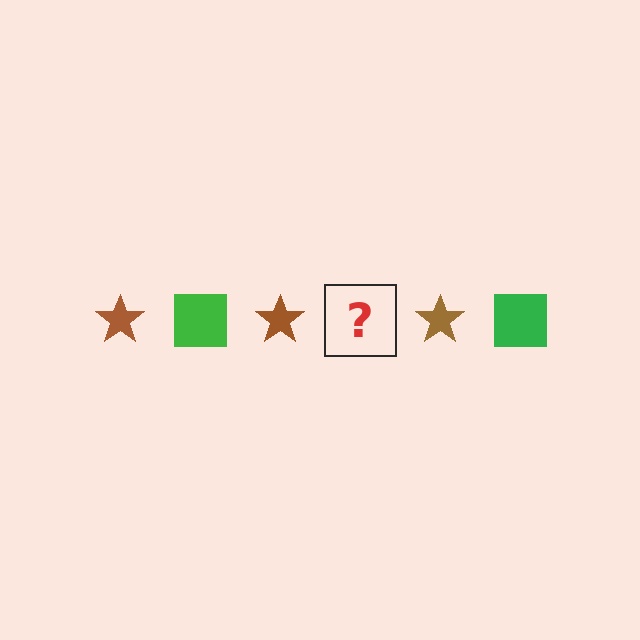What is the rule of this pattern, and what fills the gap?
The rule is that the pattern alternates between brown star and green square. The gap should be filled with a green square.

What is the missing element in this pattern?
The missing element is a green square.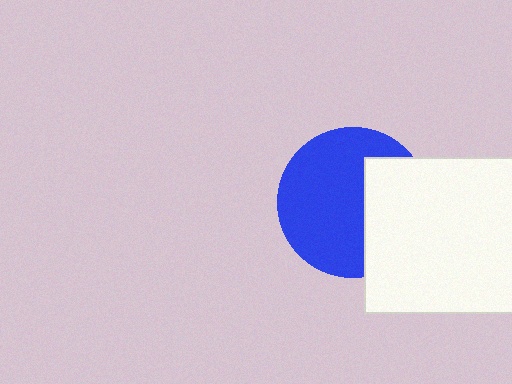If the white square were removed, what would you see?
You would see the complete blue circle.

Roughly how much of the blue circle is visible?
About half of it is visible (roughly 64%).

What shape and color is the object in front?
The object in front is a white square.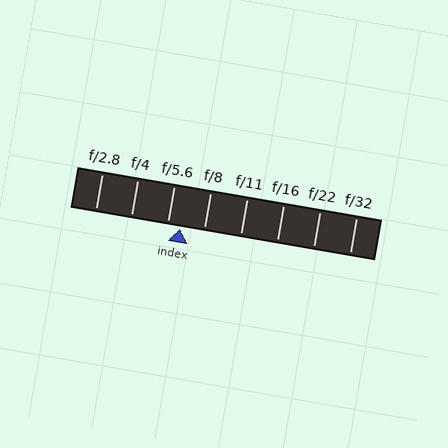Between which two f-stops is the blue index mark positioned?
The index mark is between f/5.6 and f/8.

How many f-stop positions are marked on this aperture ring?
There are 8 f-stop positions marked.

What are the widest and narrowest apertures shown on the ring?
The widest aperture shown is f/2.8 and the narrowest is f/32.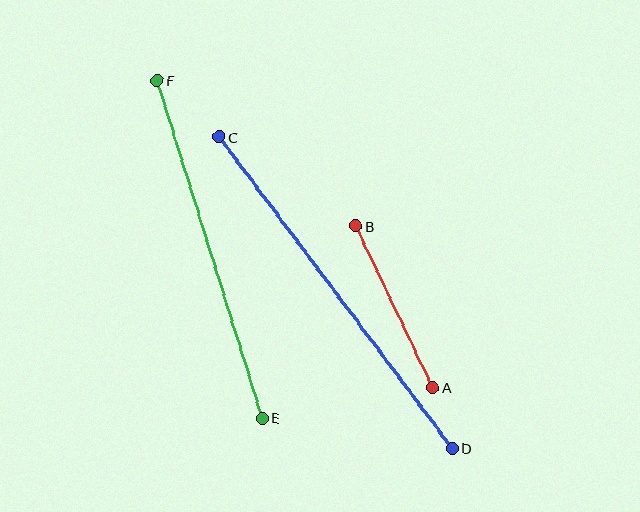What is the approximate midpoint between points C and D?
The midpoint is at approximately (336, 292) pixels.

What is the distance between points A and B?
The distance is approximately 179 pixels.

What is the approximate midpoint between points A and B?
The midpoint is at approximately (394, 307) pixels.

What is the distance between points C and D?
The distance is approximately 389 pixels.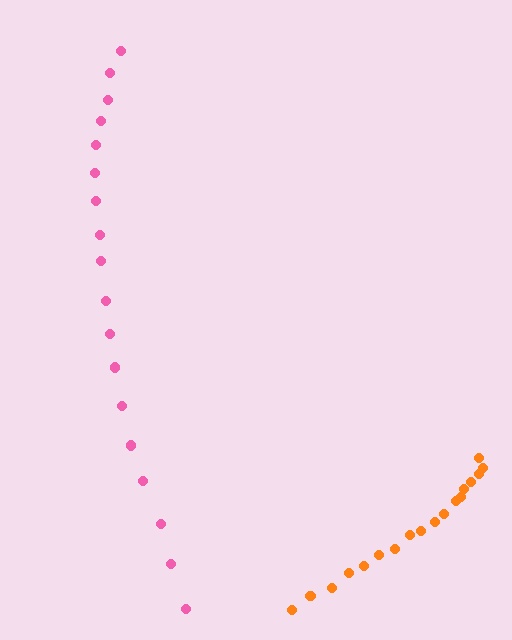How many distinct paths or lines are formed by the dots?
There are 2 distinct paths.